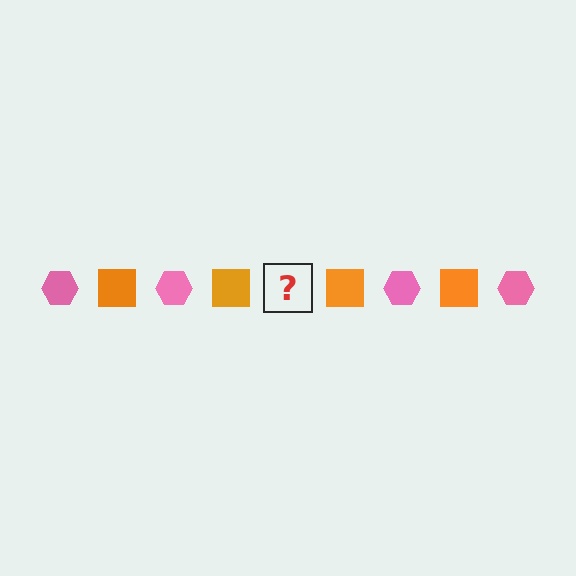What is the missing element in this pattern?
The missing element is a pink hexagon.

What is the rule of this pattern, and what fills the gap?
The rule is that the pattern alternates between pink hexagon and orange square. The gap should be filled with a pink hexagon.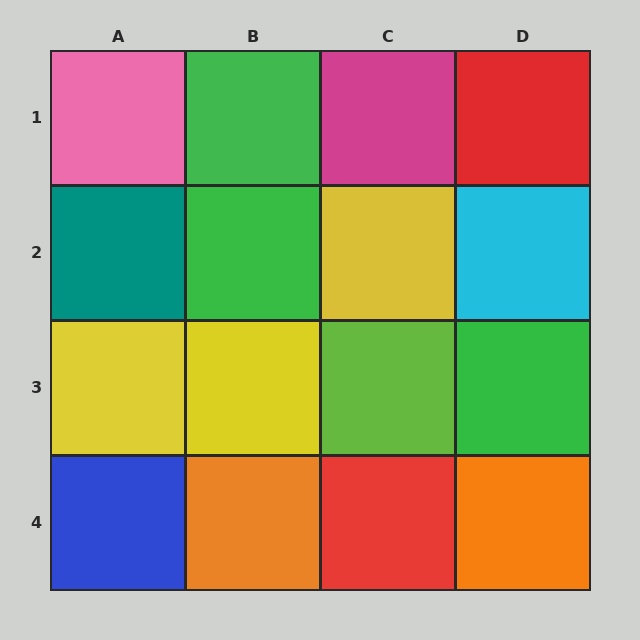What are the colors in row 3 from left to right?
Yellow, yellow, lime, green.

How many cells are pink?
1 cell is pink.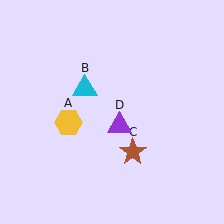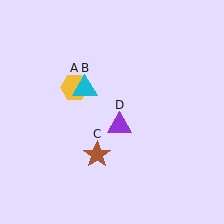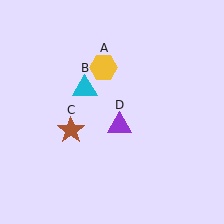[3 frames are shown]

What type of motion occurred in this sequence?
The yellow hexagon (object A), brown star (object C) rotated clockwise around the center of the scene.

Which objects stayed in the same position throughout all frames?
Cyan triangle (object B) and purple triangle (object D) remained stationary.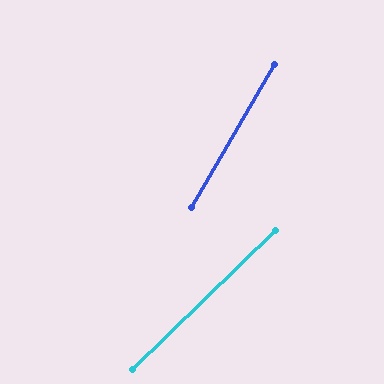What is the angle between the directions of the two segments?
Approximately 16 degrees.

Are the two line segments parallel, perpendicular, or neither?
Neither parallel nor perpendicular — they differ by about 16°.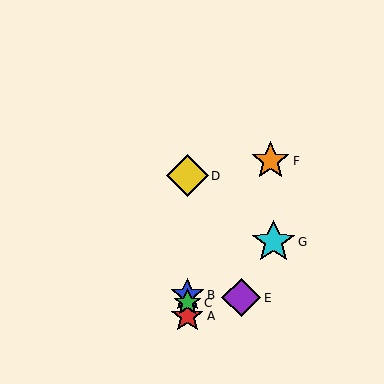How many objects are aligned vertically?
4 objects (A, B, C, D) are aligned vertically.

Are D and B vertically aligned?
Yes, both are at x≈187.